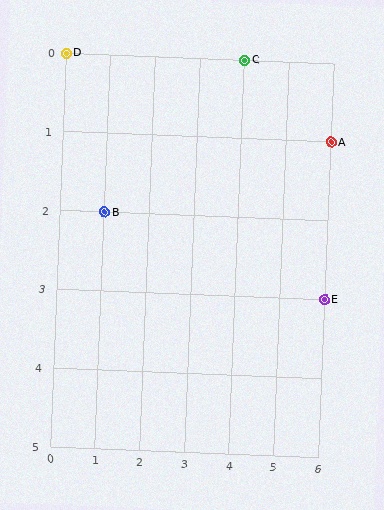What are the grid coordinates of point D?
Point D is at grid coordinates (0, 0).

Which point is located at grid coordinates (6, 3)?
Point E is at (6, 3).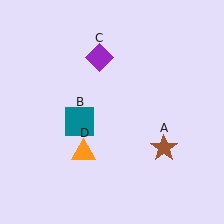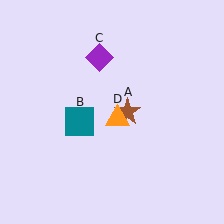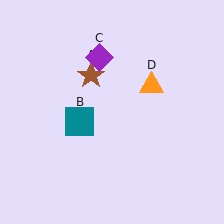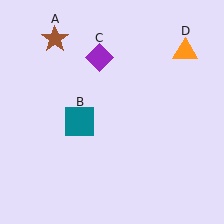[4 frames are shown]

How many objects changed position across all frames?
2 objects changed position: brown star (object A), orange triangle (object D).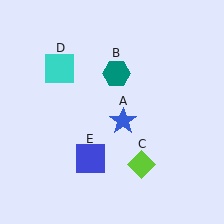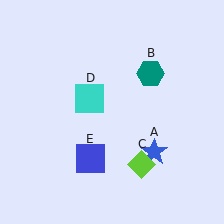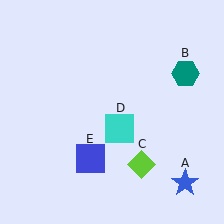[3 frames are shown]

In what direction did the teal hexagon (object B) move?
The teal hexagon (object B) moved right.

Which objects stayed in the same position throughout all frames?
Lime diamond (object C) and blue square (object E) remained stationary.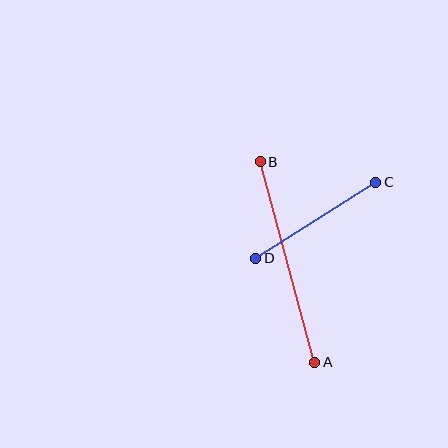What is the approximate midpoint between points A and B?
The midpoint is at approximately (287, 262) pixels.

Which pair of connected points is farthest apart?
Points A and B are farthest apart.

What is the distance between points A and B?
The distance is approximately 208 pixels.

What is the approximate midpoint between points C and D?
The midpoint is at approximately (316, 220) pixels.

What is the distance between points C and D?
The distance is approximately 142 pixels.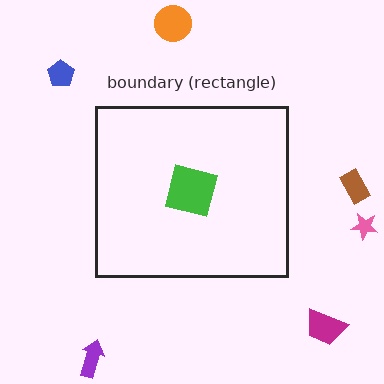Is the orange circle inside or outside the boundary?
Outside.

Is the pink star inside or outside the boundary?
Outside.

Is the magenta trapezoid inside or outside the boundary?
Outside.